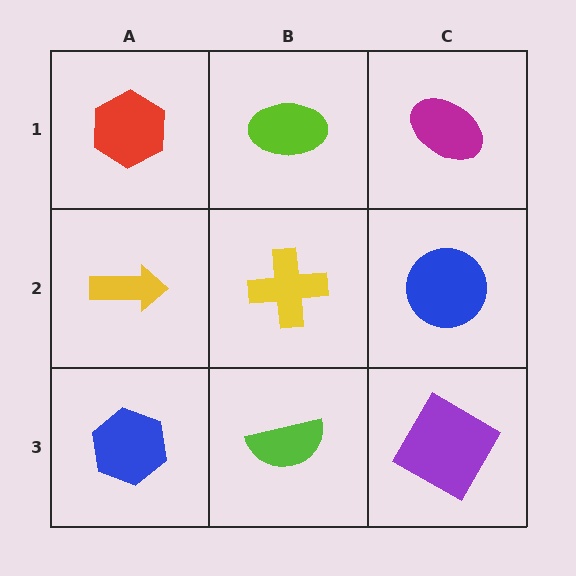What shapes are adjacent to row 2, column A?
A red hexagon (row 1, column A), a blue hexagon (row 3, column A), a yellow cross (row 2, column B).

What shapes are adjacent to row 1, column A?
A yellow arrow (row 2, column A), a lime ellipse (row 1, column B).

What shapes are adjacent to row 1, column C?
A blue circle (row 2, column C), a lime ellipse (row 1, column B).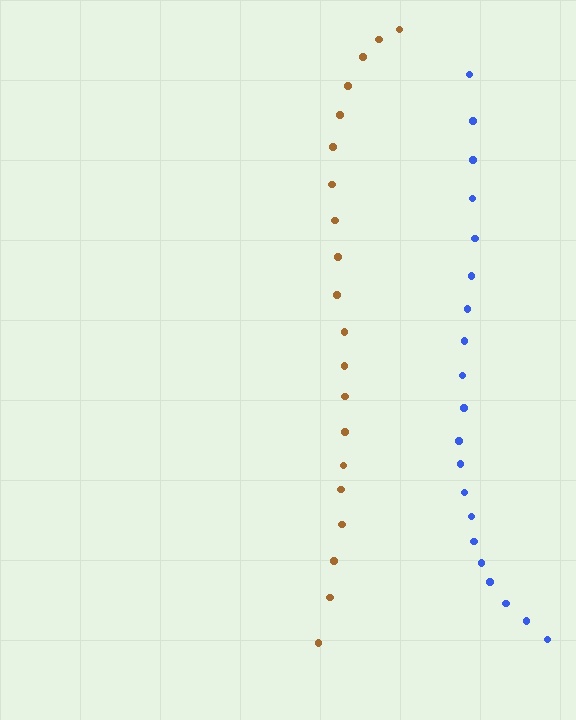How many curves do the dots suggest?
There are 2 distinct paths.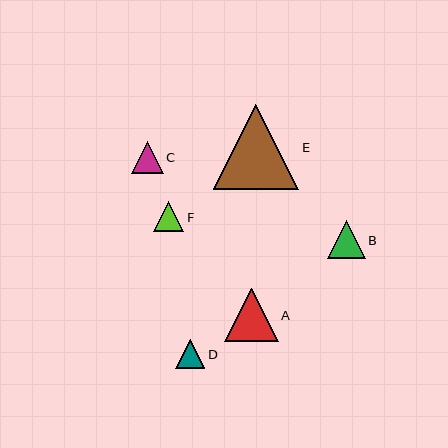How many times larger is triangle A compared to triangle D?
Triangle A is approximately 1.8 times the size of triangle D.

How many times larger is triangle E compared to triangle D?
Triangle E is approximately 2.9 times the size of triangle D.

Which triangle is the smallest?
Triangle D is the smallest with a size of approximately 29 pixels.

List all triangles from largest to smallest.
From largest to smallest: E, A, B, C, F, D.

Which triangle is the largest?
Triangle E is the largest with a size of approximately 86 pixels.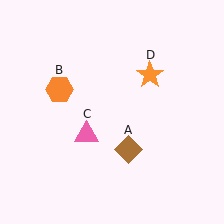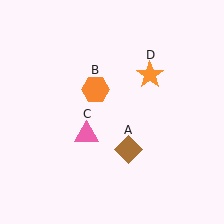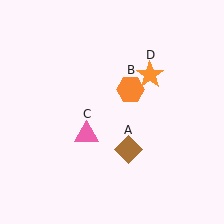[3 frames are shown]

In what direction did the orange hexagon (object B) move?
The orange hexagon (object B) moved right.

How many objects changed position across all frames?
1 object changed position: orange hexagon (object B).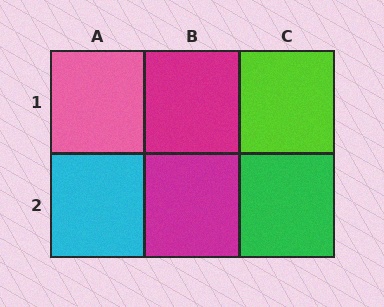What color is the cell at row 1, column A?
Pink.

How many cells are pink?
1 cell is pink.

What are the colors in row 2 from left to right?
Cyan, magenta, green.